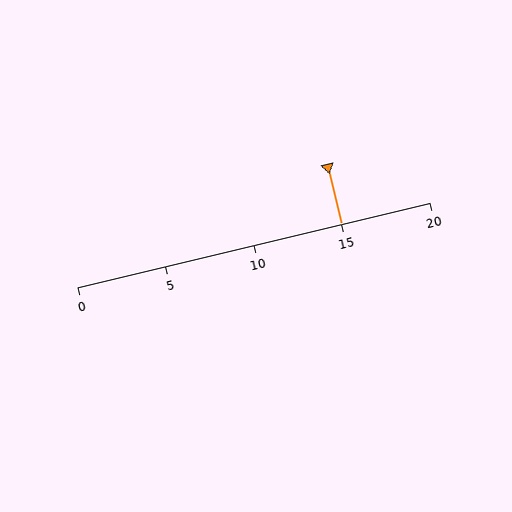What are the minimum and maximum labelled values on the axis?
The axis runs from 0 to 20.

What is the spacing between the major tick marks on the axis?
The major ticks are spaced 5 apart.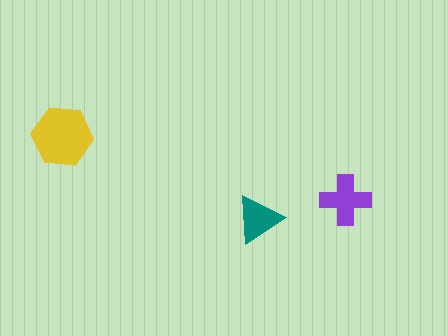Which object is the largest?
The yellow hexagon.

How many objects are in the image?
There are 3 objects in the image.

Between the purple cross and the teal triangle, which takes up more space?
The purple cross.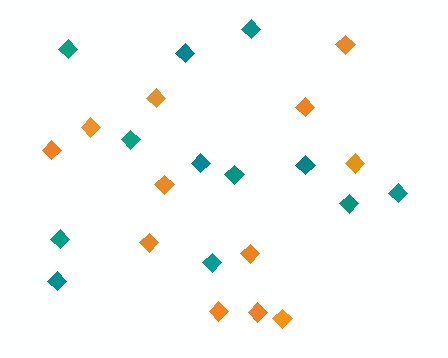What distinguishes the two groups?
There are 2 groups: one group of teal diamonds (12) and one group of orange diamonds (12).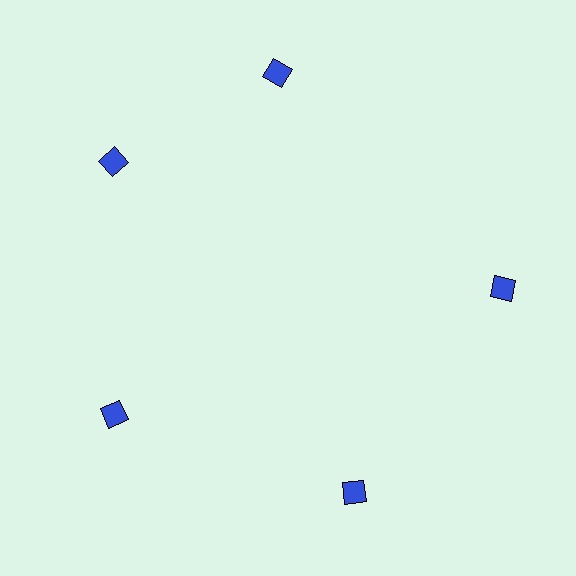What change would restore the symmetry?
The symmetry would be restored by rotating it back into even spacing with its neighbors so that all 5 diamonds sit at equal angles and equal distance from the center.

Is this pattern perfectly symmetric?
No. The 5 blue diamonds are arranged in a ring, but one element near the 1 o'clock position is rotated out of alignment along the ring, breaking the 5-fold rotational symmetry.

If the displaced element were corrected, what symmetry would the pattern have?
It would have 5-fold rotational symmetry — the pattern would map onto itself every 72 degrees.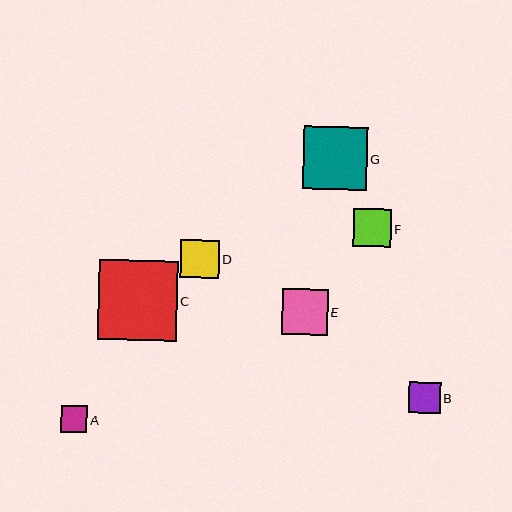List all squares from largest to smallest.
From largest to smallest: C, G, E, D, F, B, A.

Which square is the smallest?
Square A is the smallest with a size of approximately 27 pixels.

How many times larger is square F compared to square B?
Square F is approximately 1.2 times the size of square B.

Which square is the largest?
Square C is the largest with a size of approximately 79 pixels.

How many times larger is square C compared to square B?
Square C is approximately 2.5 times the size of square B.